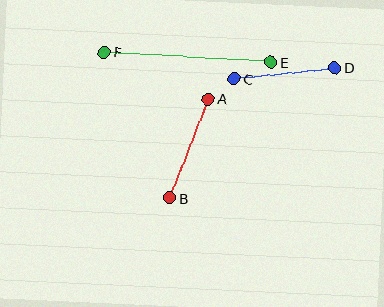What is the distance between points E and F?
The distance is approximately 167 pixels.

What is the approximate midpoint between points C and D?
The midpoint is at approximately (284, 73) pixels.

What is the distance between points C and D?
The distance is approximately 101 pixels.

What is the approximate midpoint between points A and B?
The midpoint is at approximately (189, 148) pixels.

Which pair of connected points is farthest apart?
Points E and F are farthest apart.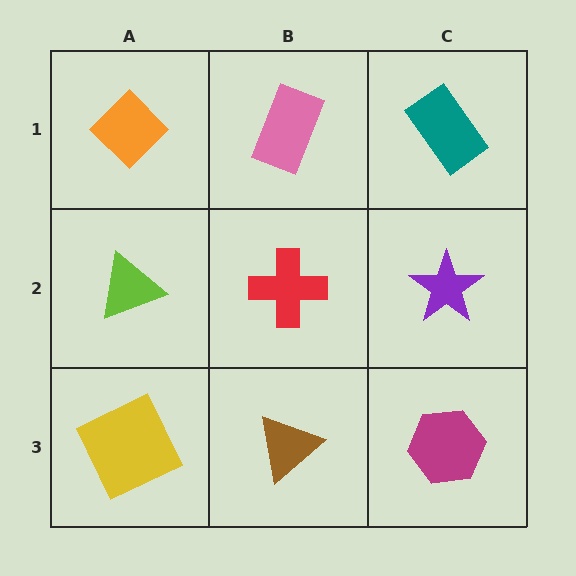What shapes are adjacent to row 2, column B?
A pink rectangle (row 1, column B), a brown triangle (row 3, column B), a lime triangle (row 2, column A), a purple star (row 2, column C).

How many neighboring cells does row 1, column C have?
2.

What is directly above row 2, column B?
A pink rectangle.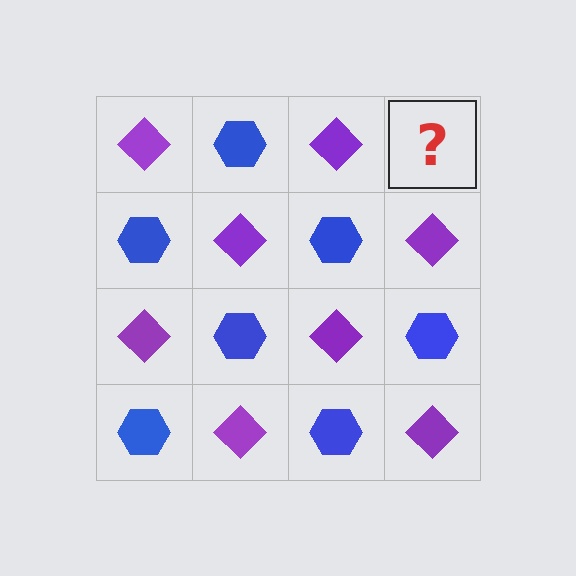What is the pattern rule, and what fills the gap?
The rule is that it alternates purple diamond and blue hexagon in a checkerboard pattern. The gap should be filled with a blue hexagon.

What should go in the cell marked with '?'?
The missing cell should contain a blue hexagon.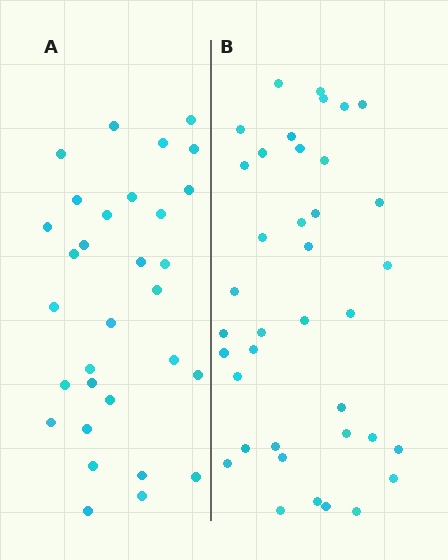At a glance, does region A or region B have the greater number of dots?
Region B (the right region) has more dots.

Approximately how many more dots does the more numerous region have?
Region B has roughly 8 or so more dots than region A.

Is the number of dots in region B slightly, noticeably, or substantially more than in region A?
Region B has only slightly more — the two regions are fairly close. The ratio is roughly 1.2 to 1.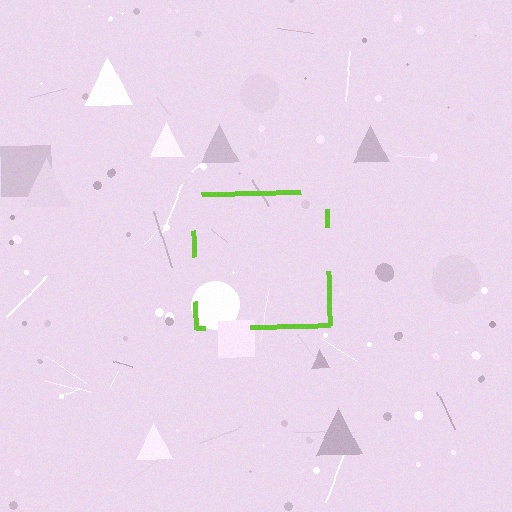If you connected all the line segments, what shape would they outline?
They would outline a square.